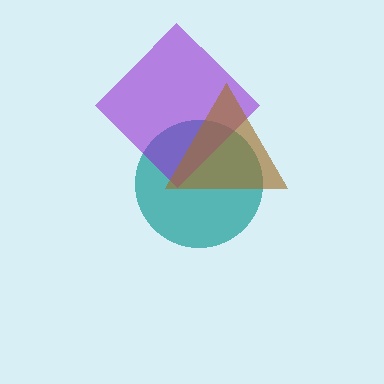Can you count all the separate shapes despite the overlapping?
Yes, there are 3 separate shapes.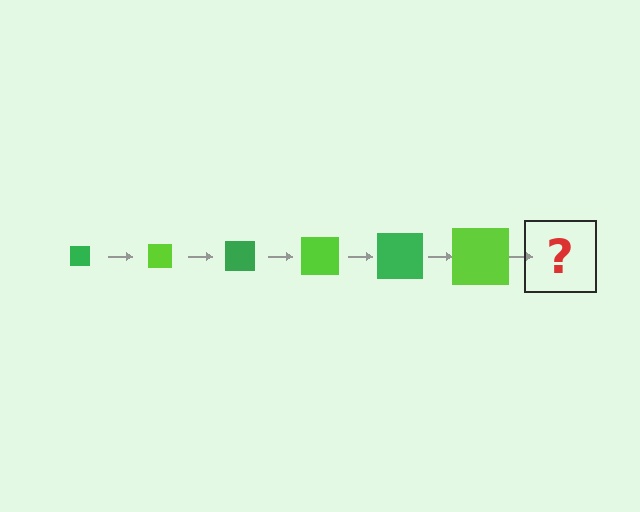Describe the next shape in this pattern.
It should be a green square, larger than the previous one.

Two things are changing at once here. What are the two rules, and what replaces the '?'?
The two rules are that the square grows larger each step and the color cycles through green and lime. The '?' should be a green square, larger than the previous one.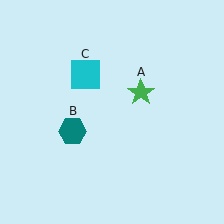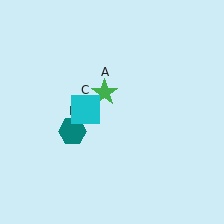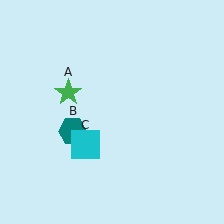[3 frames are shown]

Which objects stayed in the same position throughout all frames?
Teal hexagon (object B) remained stationary.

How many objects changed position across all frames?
2 objects changed position: green star (object A), cyan square (object C).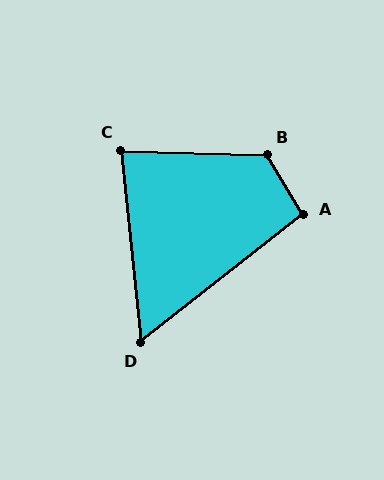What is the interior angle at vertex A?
Approximately 97 degrees (obtuse).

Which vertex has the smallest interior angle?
D, at approximately 58 degrees.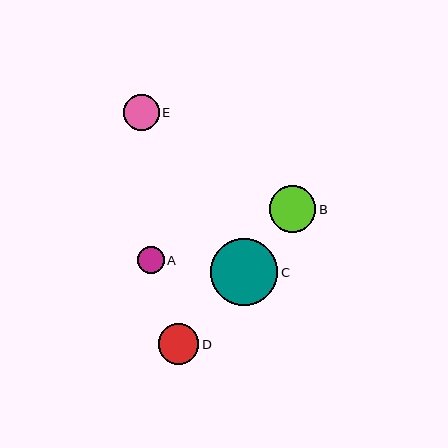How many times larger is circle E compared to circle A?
Circle E is approximately 1.4 times the size of circle A.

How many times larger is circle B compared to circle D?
Circle B is approximately 1.2 times the size of circle D.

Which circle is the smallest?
Circle A is the smallest with a size of approximately 27 pixels.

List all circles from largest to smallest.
From largest to smallest: C, B, D, E, A.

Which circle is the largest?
Circle C is the largest with a size of approximately 67 pixels.